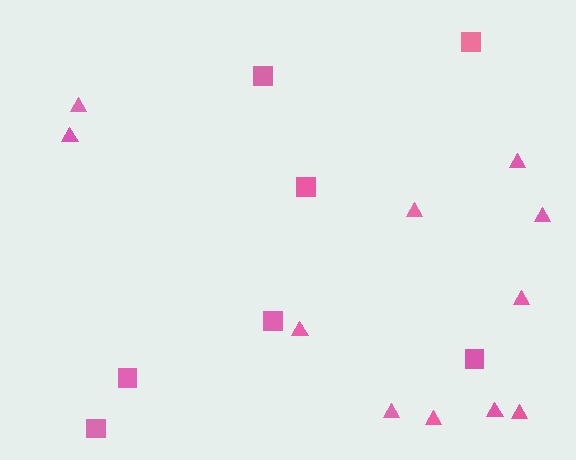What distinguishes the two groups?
There are 2 groups: one group of squares (7) and one group of triangles (11).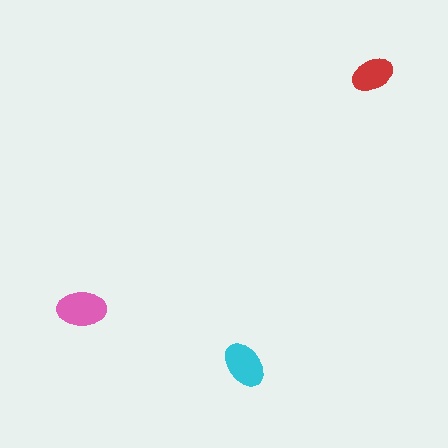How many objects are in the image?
There are 3 objects in the image.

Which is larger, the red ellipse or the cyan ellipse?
The cyan one.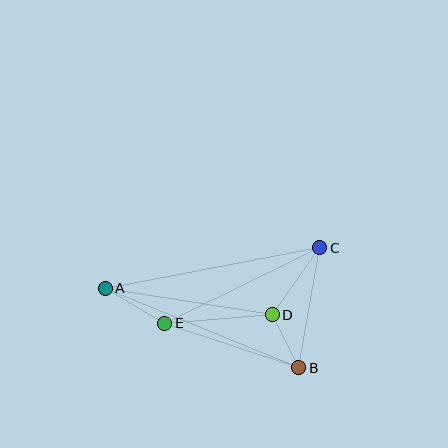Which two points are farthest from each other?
Points A and C are farthest from each other.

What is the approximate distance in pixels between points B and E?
The distance between B and E is approximately 141 pixels.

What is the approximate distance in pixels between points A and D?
The distance between A and D is approximately 169 pixels.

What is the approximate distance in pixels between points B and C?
The distance between B and C is approximately 122 pixels.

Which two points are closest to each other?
Points B and D are closest to each other.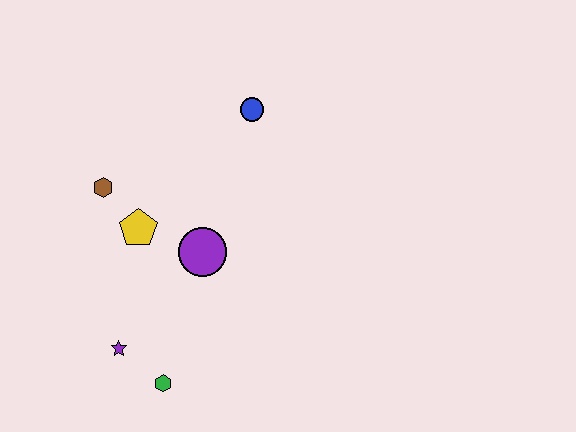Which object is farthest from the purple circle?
The blue circle is farthest from the purple circle.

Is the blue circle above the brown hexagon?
Yes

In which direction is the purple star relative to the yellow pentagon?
The purple star is below the yellow pentagon.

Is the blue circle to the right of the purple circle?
Yes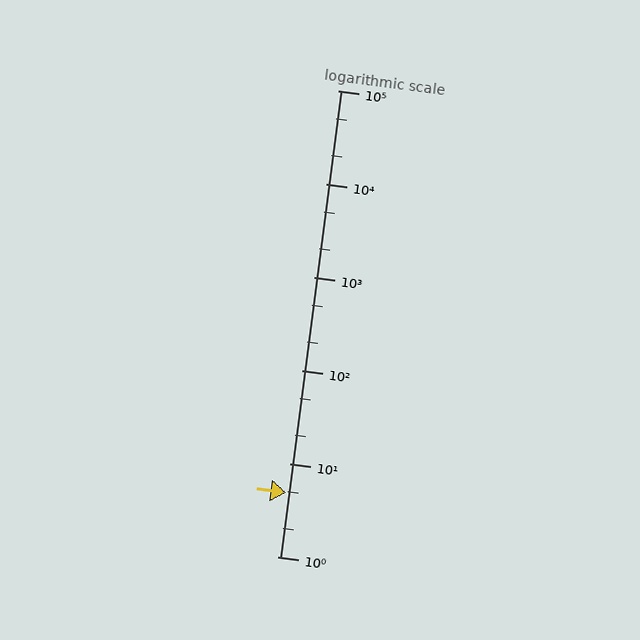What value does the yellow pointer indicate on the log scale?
The pointer indicates approximately 4.8.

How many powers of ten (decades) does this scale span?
The scale spans 5 decades, from 1 to 100000.